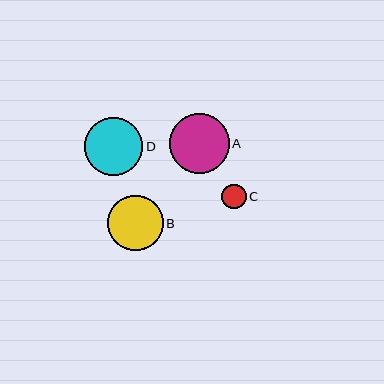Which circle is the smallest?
Circle C is the smallest with a size of approximately 24 pixels.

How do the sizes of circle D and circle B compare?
Circle D and circle B are approximately the same size.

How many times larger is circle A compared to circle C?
Circle A is approximately 2.5 times the size of circle C.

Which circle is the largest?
Circle A is the largest with a size of approximately 60 pixels.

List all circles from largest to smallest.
From largest to smallest: A, D, B, C.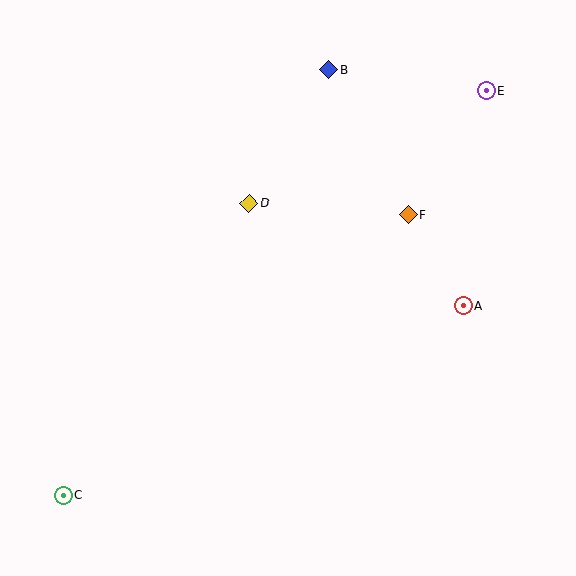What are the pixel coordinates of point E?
Point E is at (486, 91).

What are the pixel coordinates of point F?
Point F is at (409, 215).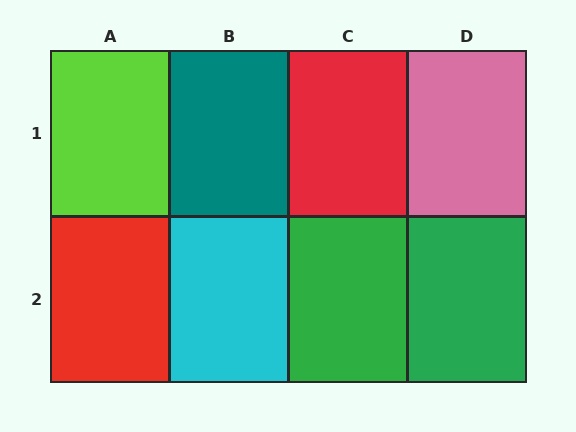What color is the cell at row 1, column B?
Teal.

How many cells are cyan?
1 cell is cyan.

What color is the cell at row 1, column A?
Lime.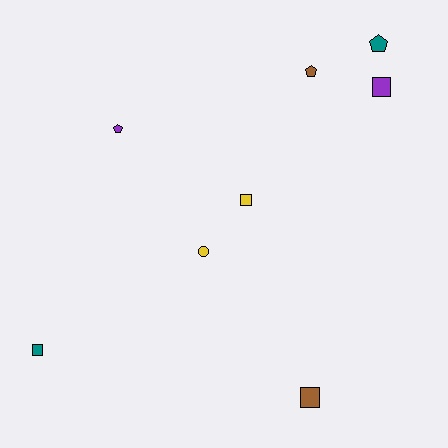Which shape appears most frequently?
Square, with 4 objects.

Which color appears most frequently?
Yellow, with 2 objects.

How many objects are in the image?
There are 8 objects.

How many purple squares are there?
There is 1 purple square.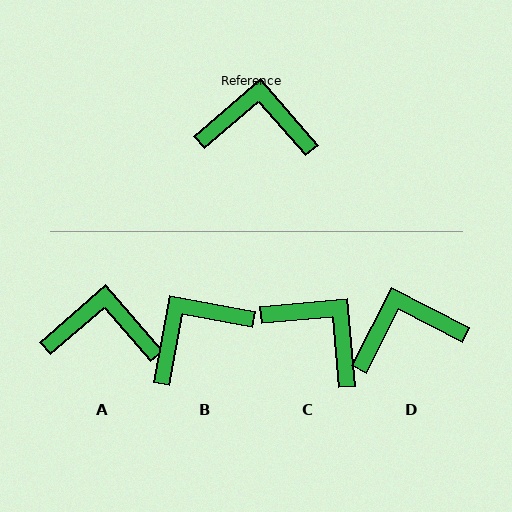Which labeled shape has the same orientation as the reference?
A.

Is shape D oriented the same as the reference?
No, it is off by about 22 degrees.